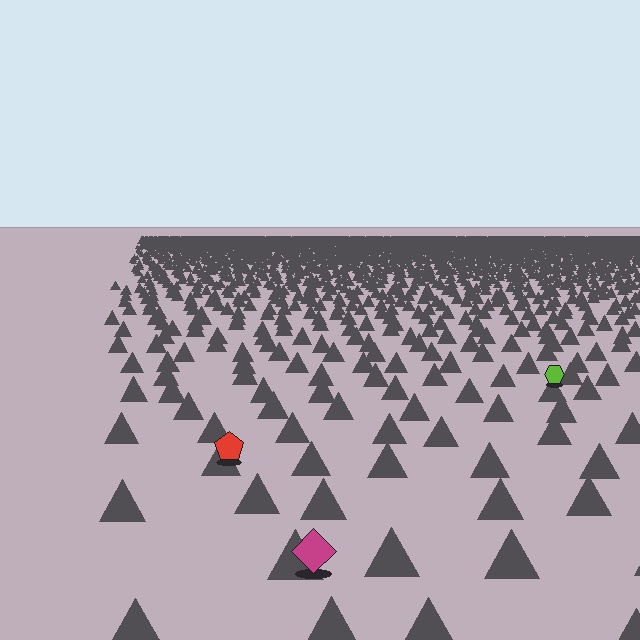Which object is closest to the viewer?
The magenta diamond is closest. The texture marks near it are larger and more spread out.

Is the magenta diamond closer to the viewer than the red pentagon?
Yes. The magenta diamond is closer — you can tell from the texture gradient: the ground texture is coarser near it.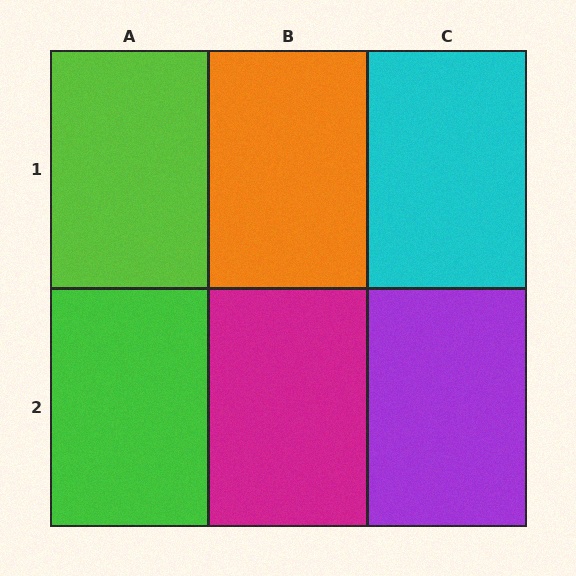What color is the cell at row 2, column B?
Magenta.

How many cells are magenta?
1 cell is magenta.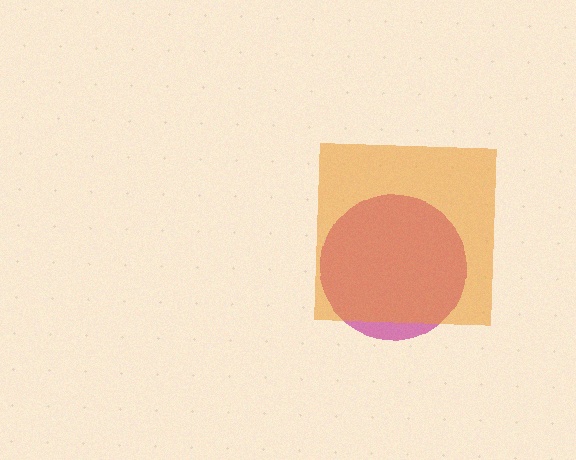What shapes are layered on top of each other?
The layered shapes are: a magenta circle, an orange square.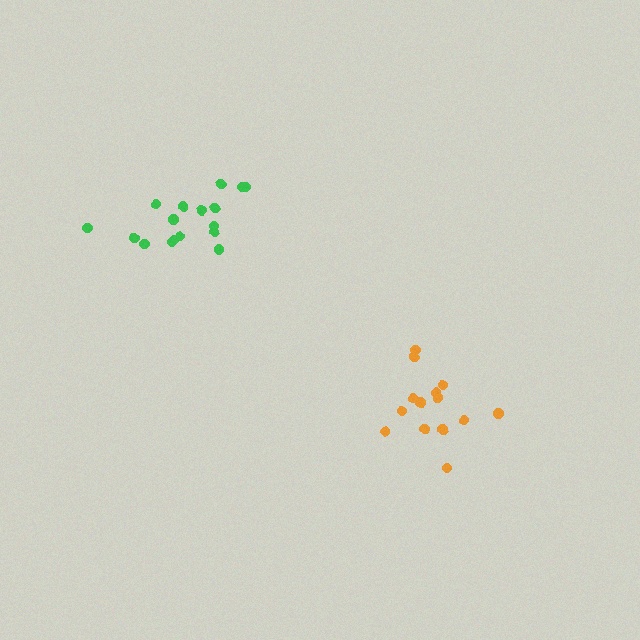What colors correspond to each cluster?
The clusters are colored: green, orange.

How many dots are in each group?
Group 1: 17 dots, Group 2: 14 dots (31 total).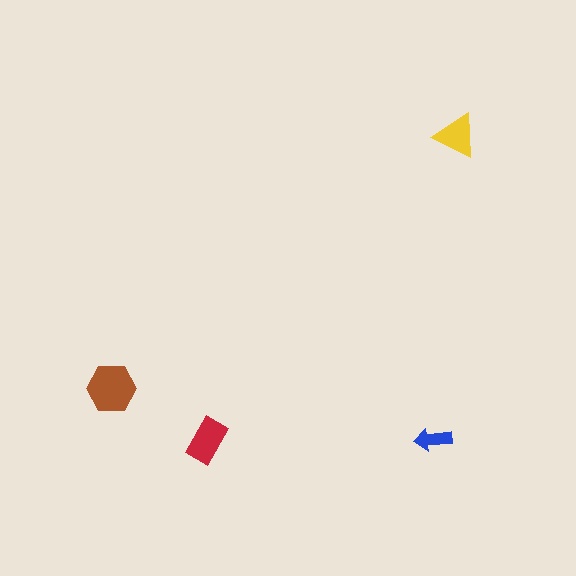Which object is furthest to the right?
The yellow triangle is rightmost.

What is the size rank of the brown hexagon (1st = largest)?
1st.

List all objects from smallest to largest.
The blue arrow, the yellow triangle, the red rectangle, the brown hexagon.